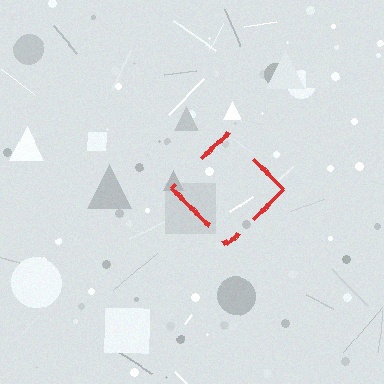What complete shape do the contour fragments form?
The contour fragments form a diamond.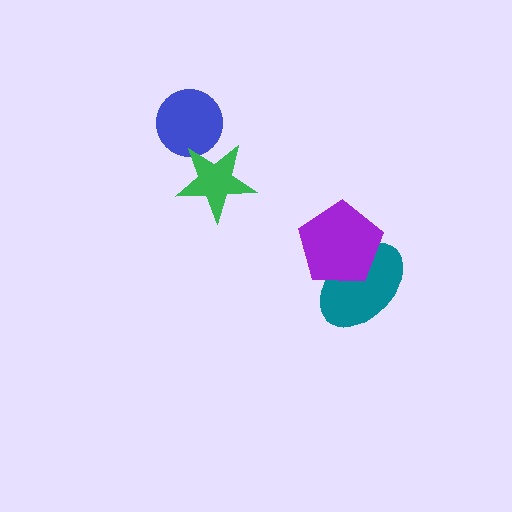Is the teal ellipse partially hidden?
Yes, it is partially covered by another shape.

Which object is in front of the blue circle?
The green star is in front of the blue circle.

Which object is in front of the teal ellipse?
The purple pentagon is in front of the teal ellipse.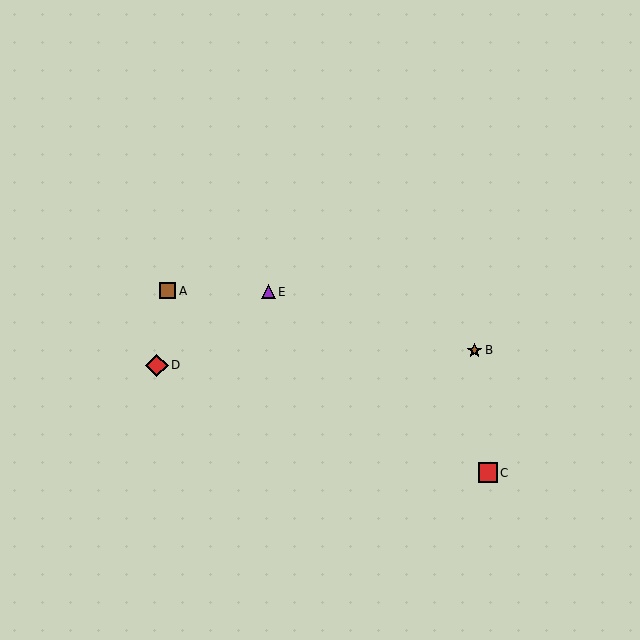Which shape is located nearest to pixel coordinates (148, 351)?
The red diamond (labeled D) at (157, 365) is nearest to that location.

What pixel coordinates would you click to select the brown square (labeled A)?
Click at (168, 291) to select the brown square A.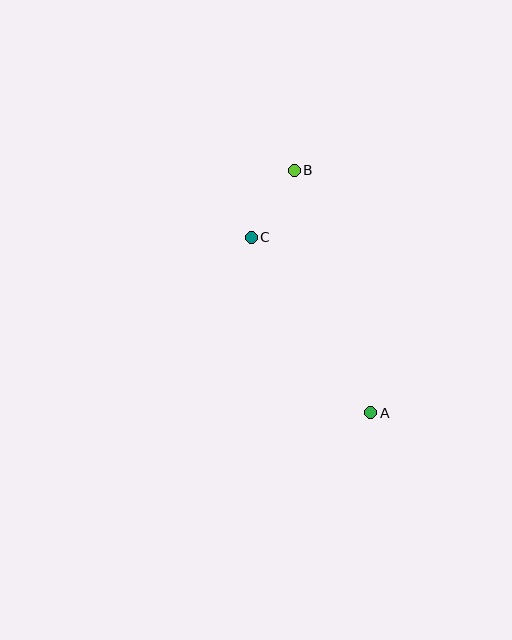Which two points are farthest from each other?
Points A and B are farthest from each other.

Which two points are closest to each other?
Points B and C are closest to each other.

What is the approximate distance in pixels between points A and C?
The distance between A and C is approximately 213 pixels.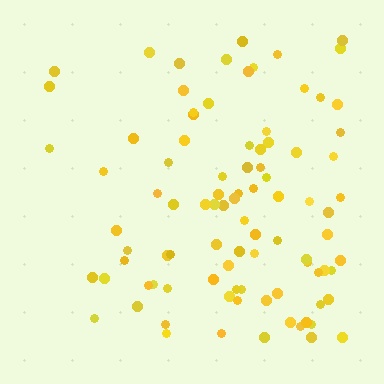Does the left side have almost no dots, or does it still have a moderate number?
Still a moderate number, just noticeably fewer than the right.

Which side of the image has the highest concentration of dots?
The right.